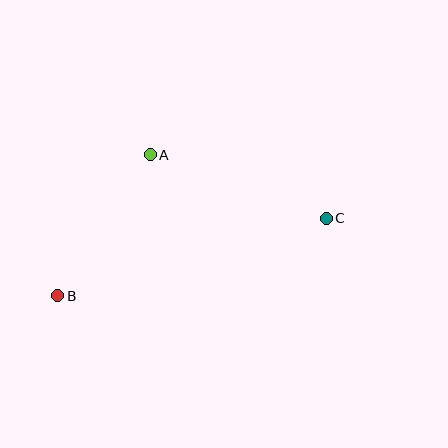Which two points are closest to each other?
Points A and B are closest to each other.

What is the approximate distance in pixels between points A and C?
The distance between A and C is approximately 187 pixels.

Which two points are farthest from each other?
Points B and C are farthest from each other.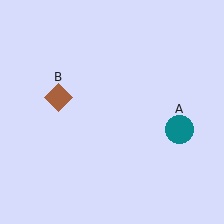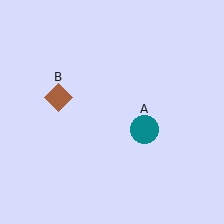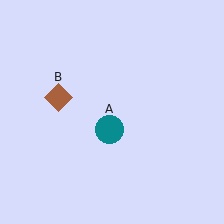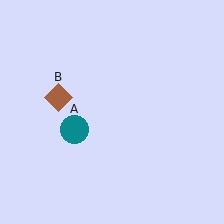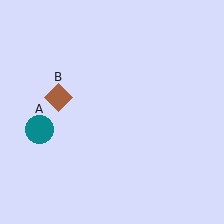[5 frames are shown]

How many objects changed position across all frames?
1 object changed position: teal circle (object A).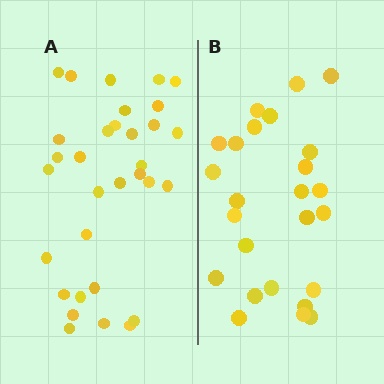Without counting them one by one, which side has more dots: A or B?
Region A (the left region) has more dots.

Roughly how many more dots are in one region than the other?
Region A has roughly 8 or so more dots than region B.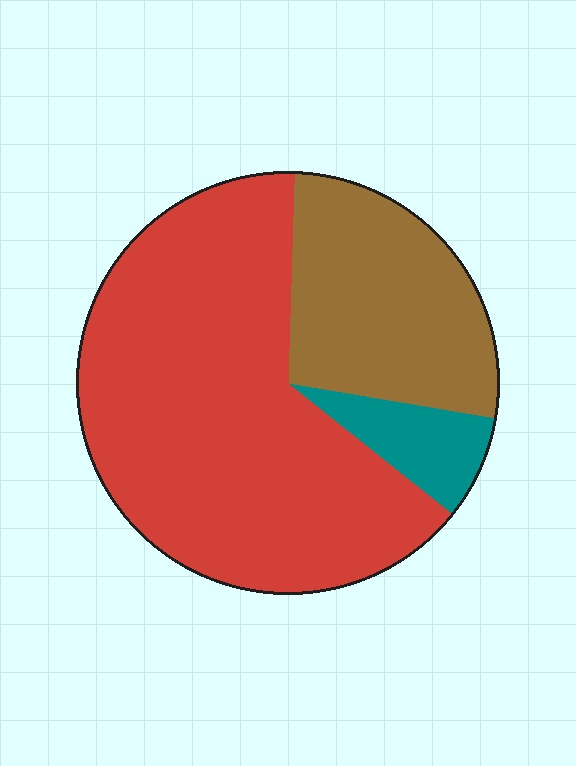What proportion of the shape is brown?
Brown takes up about one quarter (1/4) of the shape.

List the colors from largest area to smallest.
From largest to smallest: red, brown, teal.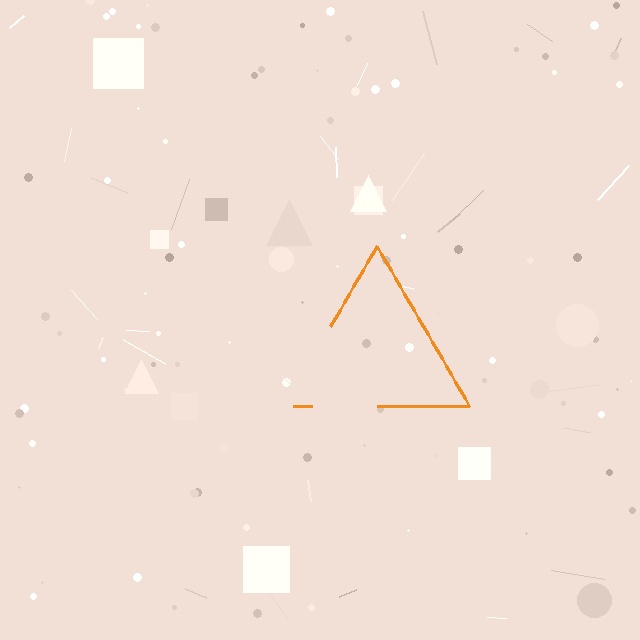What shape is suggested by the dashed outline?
The dashed outline suggests a triangle.